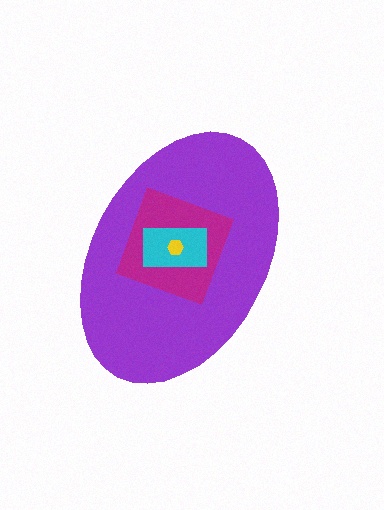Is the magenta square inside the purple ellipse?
Yes.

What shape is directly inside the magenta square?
The cyan rectangle.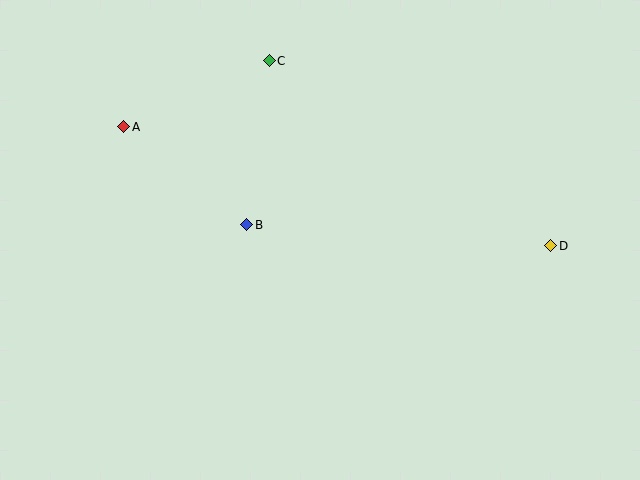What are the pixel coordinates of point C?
Point C is at (269, 61).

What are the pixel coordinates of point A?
Point A is at (124, 127).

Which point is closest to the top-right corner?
Point D is closest to the top-right corner.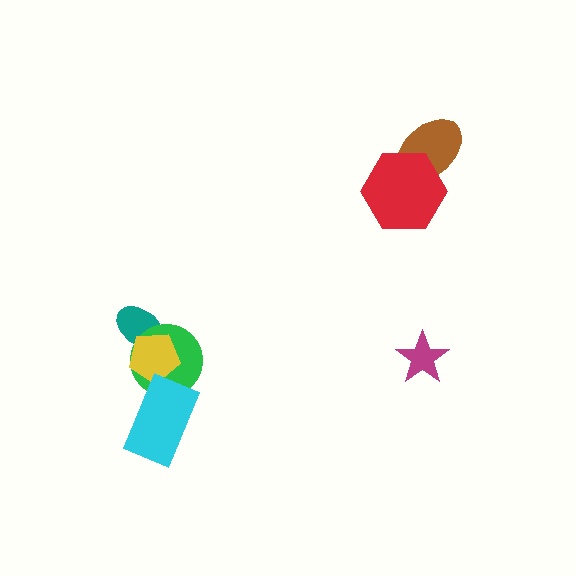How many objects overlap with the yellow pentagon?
2 objects overlap with the yellow pentagon.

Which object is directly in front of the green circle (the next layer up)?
The yellow pentagon is directly in front of the green circle.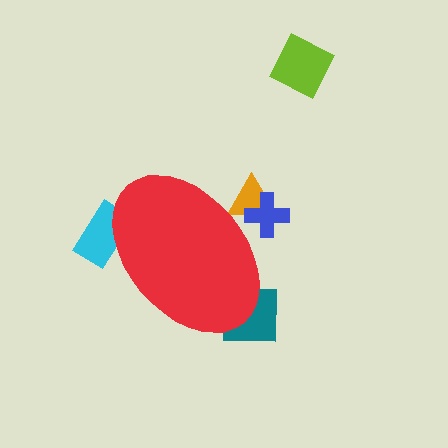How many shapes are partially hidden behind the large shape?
4 shapes are partially hidden.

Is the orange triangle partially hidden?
Yes, the orange triangle is partially hidden behind the red ellipse.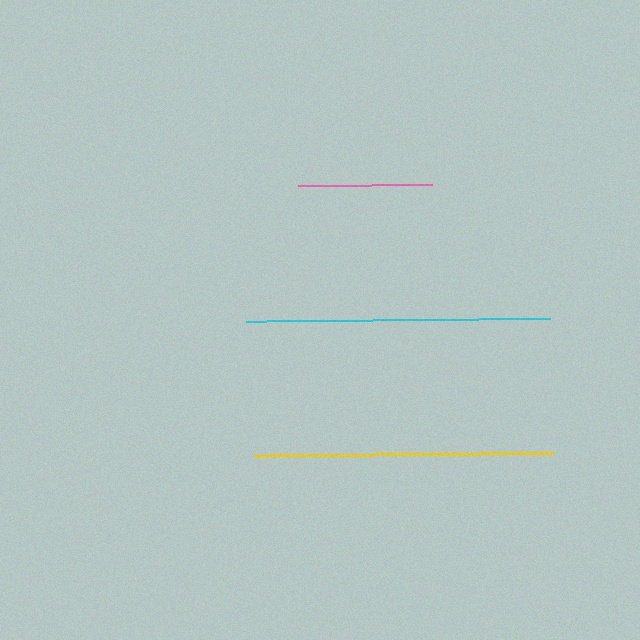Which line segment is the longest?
The cyan line is the longest at approximately 304 pixels.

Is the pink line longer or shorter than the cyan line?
The cyan line is longer than the pink line.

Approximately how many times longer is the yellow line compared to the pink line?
The yellow line is approximately 2.2 times the length of the pink line.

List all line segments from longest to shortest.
From longest to shortest: cyan, yellow, pink.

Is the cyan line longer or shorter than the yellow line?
The cyan line is longer than the yellow line.